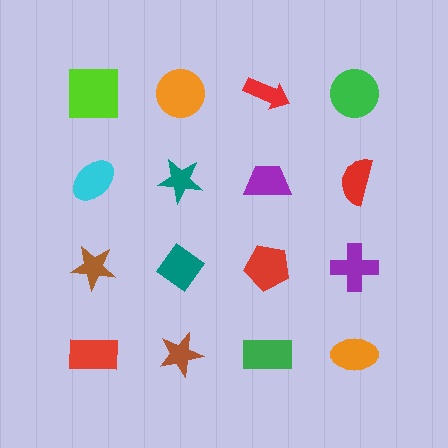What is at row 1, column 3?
A red arrow.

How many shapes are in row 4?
4 shapes.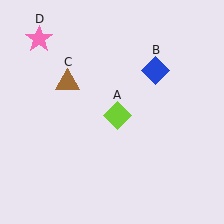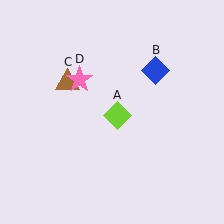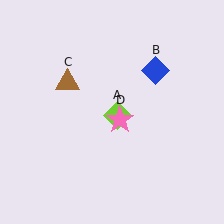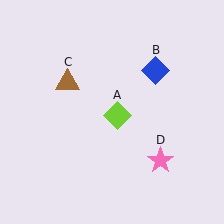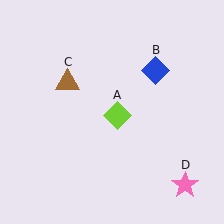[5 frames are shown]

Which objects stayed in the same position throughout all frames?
Lime diamond (object A) and blue diamond (object B) and brown triangle (object C) remained stationary.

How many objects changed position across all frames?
1 object changed position: pink star (object D).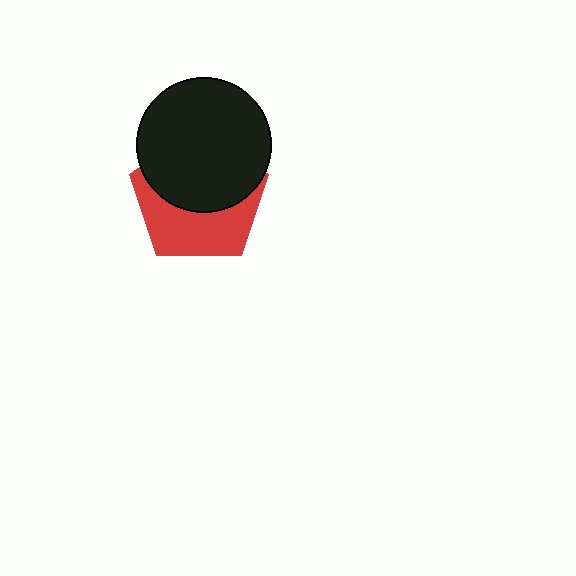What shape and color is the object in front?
The object in front is a black circle.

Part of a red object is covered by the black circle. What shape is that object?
It is a pentagon.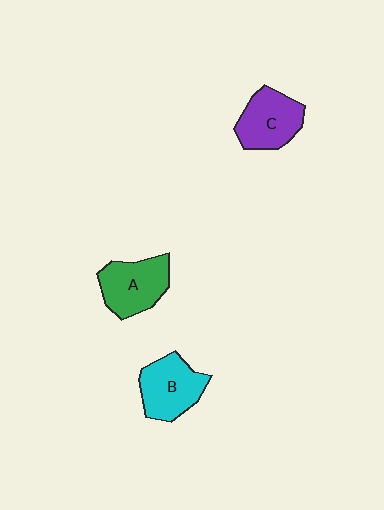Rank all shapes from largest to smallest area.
From largest to smallest: A (green), B (cyan), C (purple).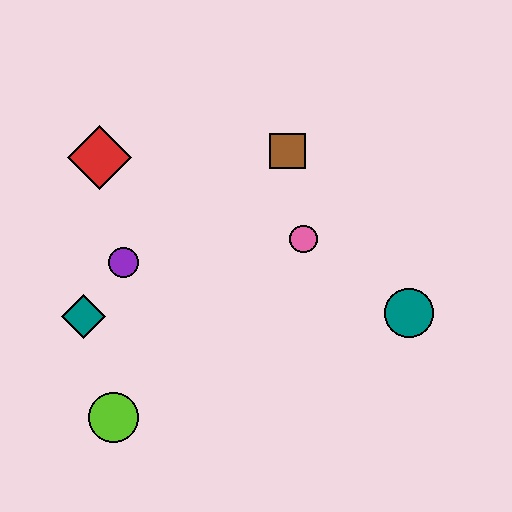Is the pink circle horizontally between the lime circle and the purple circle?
No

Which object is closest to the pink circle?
The brown square is closest to the pink circle.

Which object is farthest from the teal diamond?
The teal circle is farthest from the teal diamond.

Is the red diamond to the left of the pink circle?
Yes